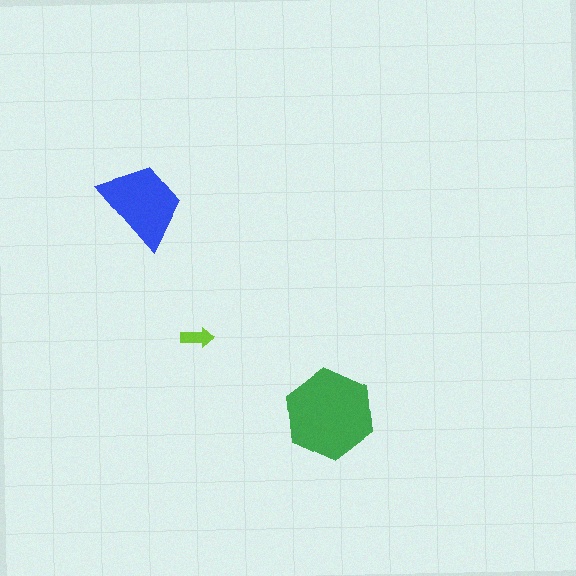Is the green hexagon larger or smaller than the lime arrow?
Larger.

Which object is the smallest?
The lime arrow.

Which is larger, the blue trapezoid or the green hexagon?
The green hexagon.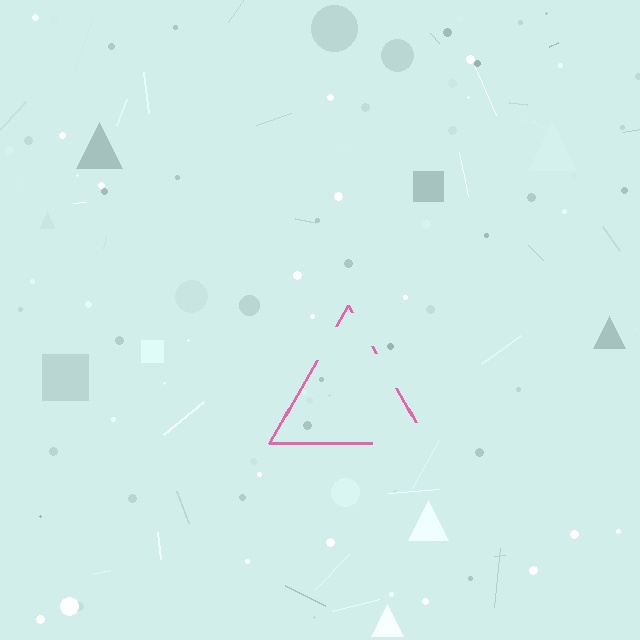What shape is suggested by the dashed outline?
The dashed outline suggests a triangle.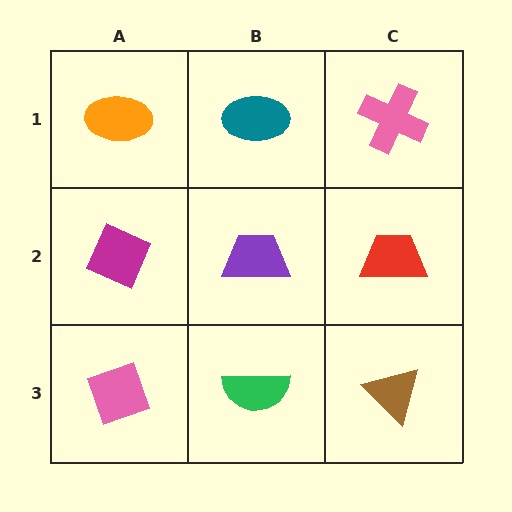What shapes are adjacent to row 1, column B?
A purple trapezoid (row 2, column B), an orange ellipse (row 1, column A), a pink cross (row 1, column C).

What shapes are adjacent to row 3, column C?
A red trapezoid (row 2, column C), a green semicircle (row 3, column B).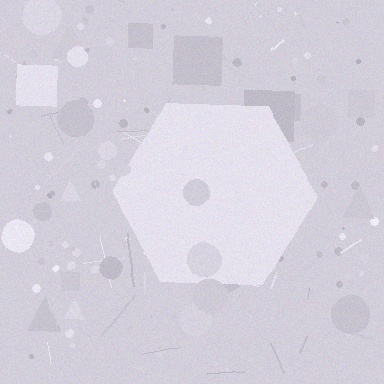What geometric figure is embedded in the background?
A hexagon is embedded in the background.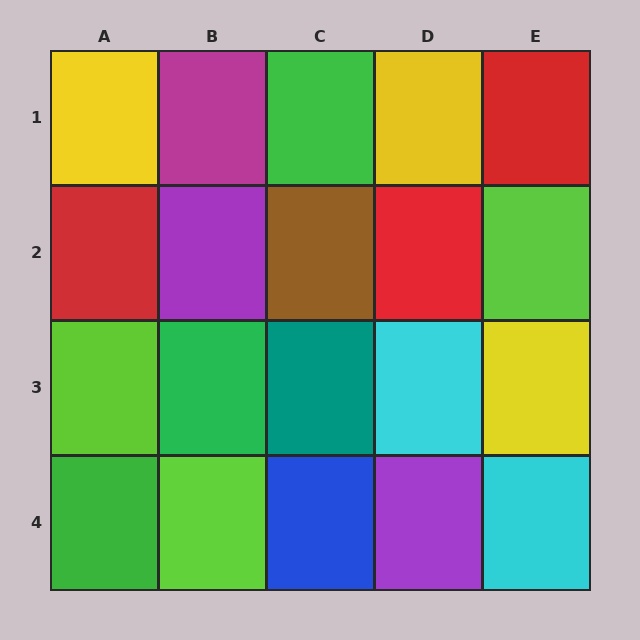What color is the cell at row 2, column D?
Red.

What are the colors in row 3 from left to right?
Lime, green, teal, cyan, yellow.